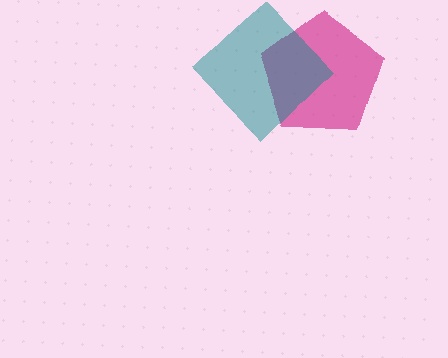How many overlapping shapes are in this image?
There are 2 overlapping shapes in the image.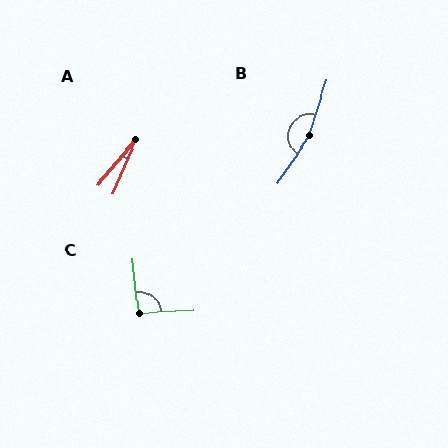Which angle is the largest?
B, at approximately 163 degrees.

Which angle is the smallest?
A, at approximately 17 degrees.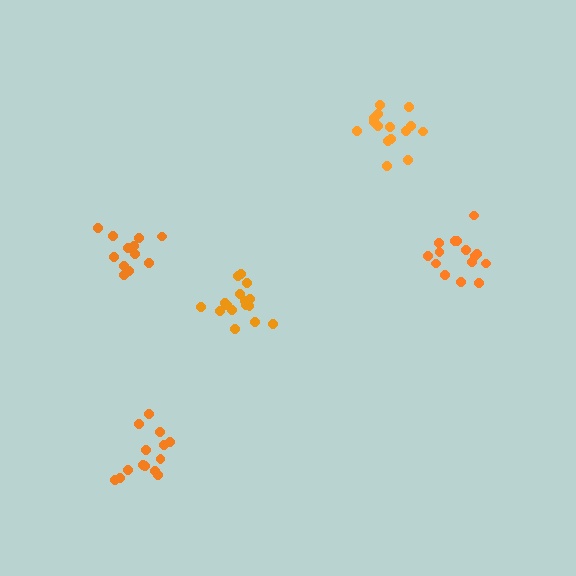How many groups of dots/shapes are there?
There are 5 groups.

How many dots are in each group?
Group 1: 14 dots, Group 2: 12 dots, Group 3: 15 dots, Group 4: 15 dots, Group 5: 16 dots (72 total).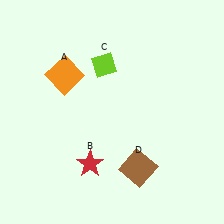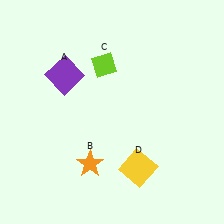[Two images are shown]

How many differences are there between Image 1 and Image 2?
There are 3 differences between the two images.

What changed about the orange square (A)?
In Image 1, A is orange. In Image 2, it changed to purple.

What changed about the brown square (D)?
In Image 1, D is brown. In Image 2, it changed to yellow.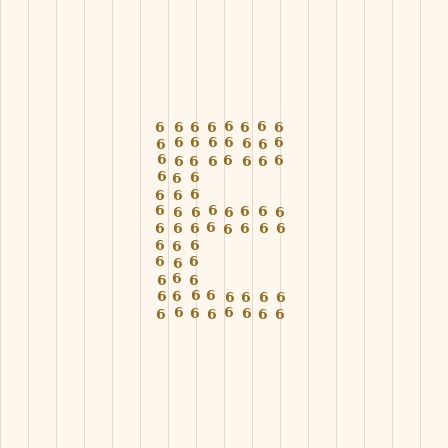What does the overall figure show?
The overall figure shows the letter E.